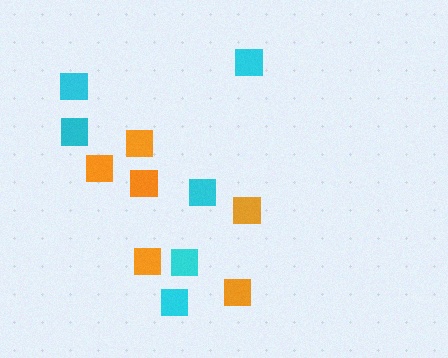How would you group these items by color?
There are 2 groups: one group of cyan squares (6) and one group of orange squares (6).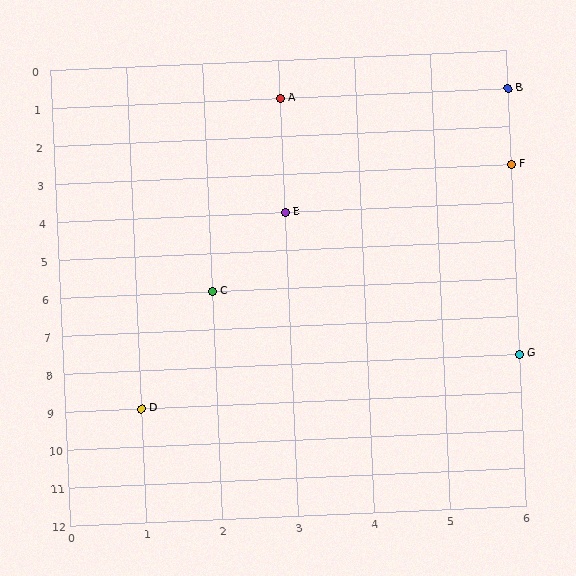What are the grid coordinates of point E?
Point E is at grid coordinates (3, 4).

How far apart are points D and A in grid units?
Points D and A are 2 columns and 8 rows apart (about 8.2 grid units diagonally).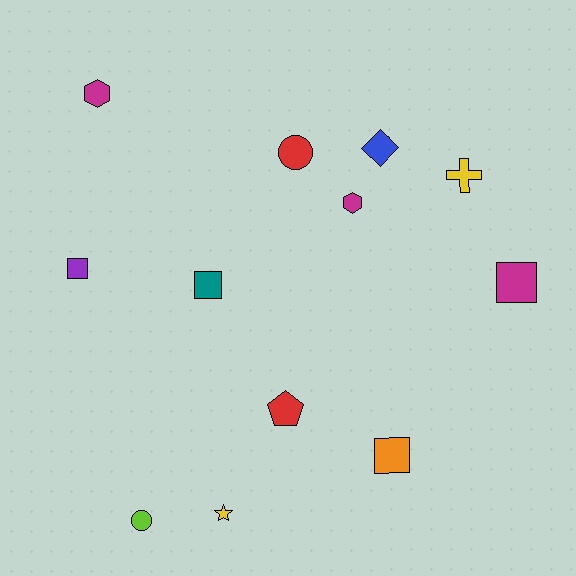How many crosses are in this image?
There is 1 cross.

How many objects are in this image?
There are 12 objects.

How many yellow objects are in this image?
There are 2 yellow objects.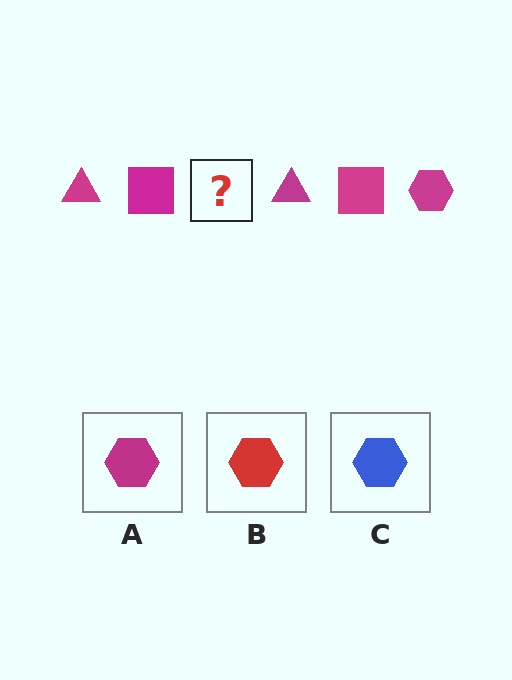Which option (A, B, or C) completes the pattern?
A.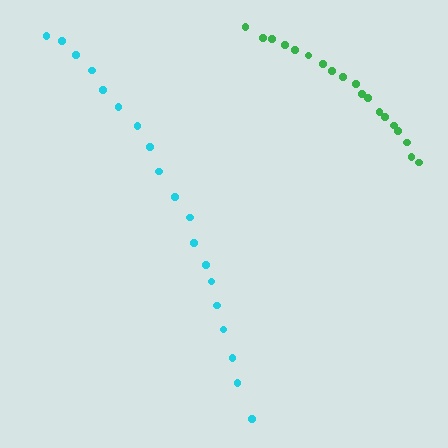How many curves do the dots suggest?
There are 2 distinct paths.